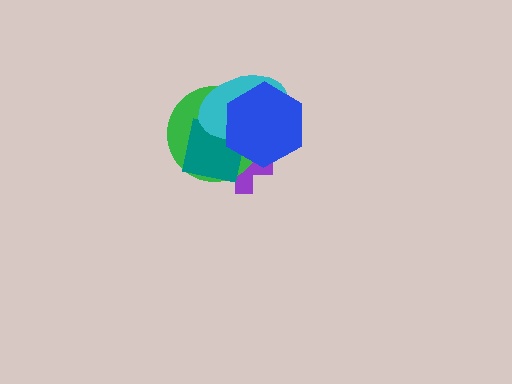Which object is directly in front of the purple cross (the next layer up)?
The green circle is directly in front of the purple cross.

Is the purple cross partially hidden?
Yes, it is partially covered by another shape.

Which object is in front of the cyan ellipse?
The blue hexagon is in front of the cyan ellipse.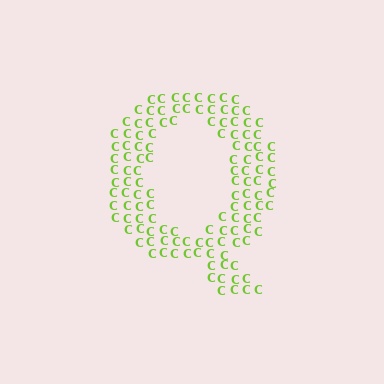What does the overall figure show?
The overall figure shows the letter Q.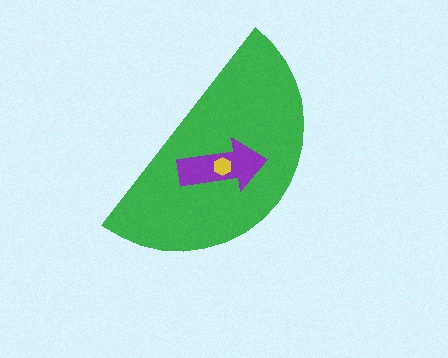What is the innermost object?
The yellow hexagon.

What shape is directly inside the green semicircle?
The purple arrow.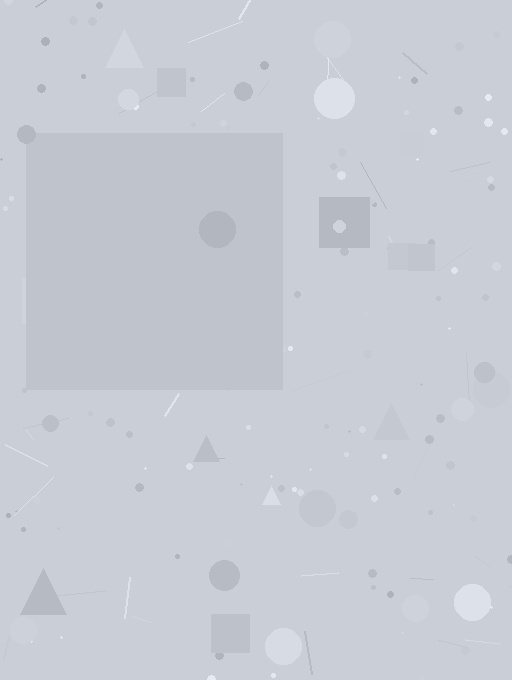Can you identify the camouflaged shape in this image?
The camouflaged shape is a square.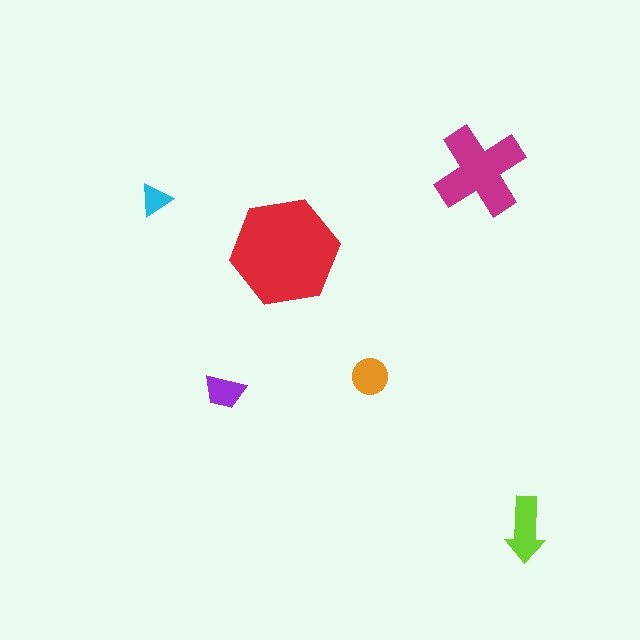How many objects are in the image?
There are 6 objects in the image.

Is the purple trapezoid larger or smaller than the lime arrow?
Smaller.